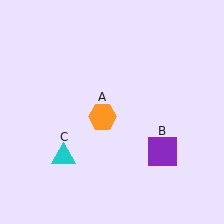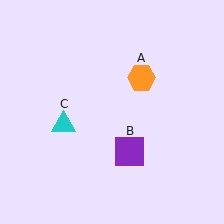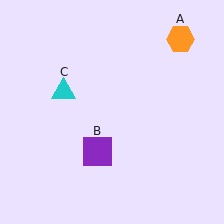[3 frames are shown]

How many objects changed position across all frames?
3 objects changed position: orange hexagon (object A), purple square (object B), cyan triangle (object C).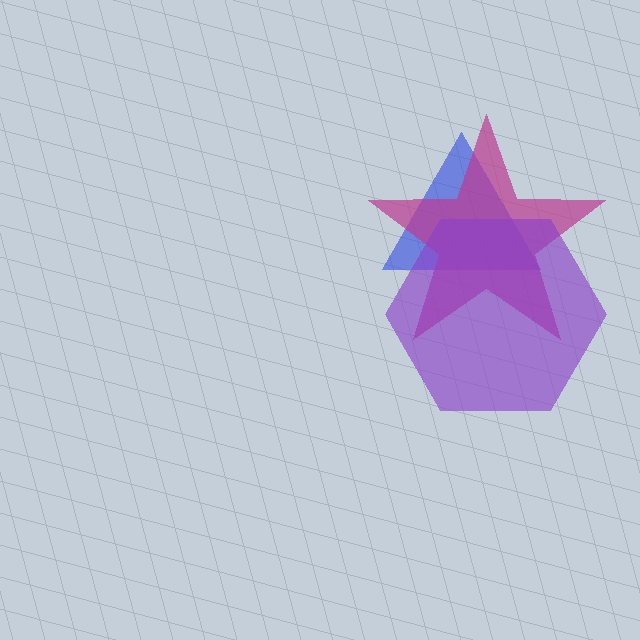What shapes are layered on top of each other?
The layered shapes are: a blue triangle, a magenta star, a purple hexagon.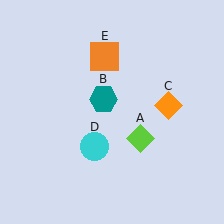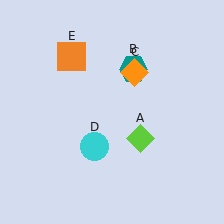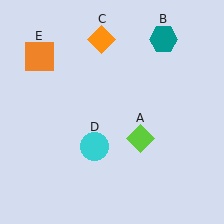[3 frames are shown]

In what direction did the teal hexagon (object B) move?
The teal hexagon (object B) moved up and to the right.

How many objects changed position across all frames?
3 objects changed position: teal hexagon (object B), orange diamond (object C), orange square (object E).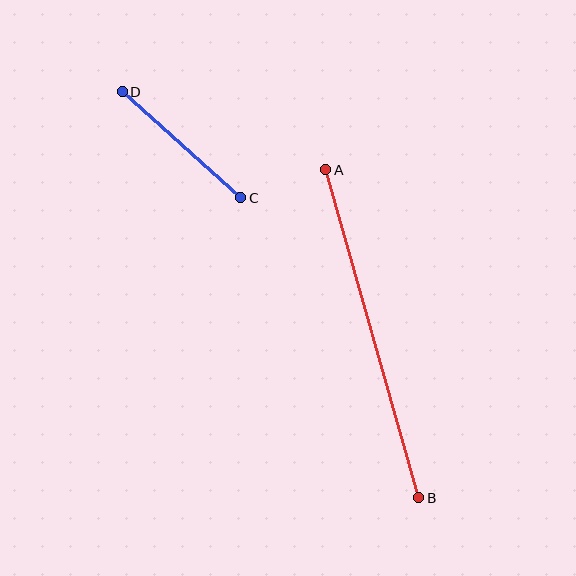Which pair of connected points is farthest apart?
Points A and B are farthest apart.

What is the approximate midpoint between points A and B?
The midpoint is at approximately (372, 334) pixels.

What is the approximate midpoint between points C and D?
The midpoint is at approximately (182, 145) pixels.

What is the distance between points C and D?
The distance is approximately 159 pixels.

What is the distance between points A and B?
The distance is approximately 341 pixels.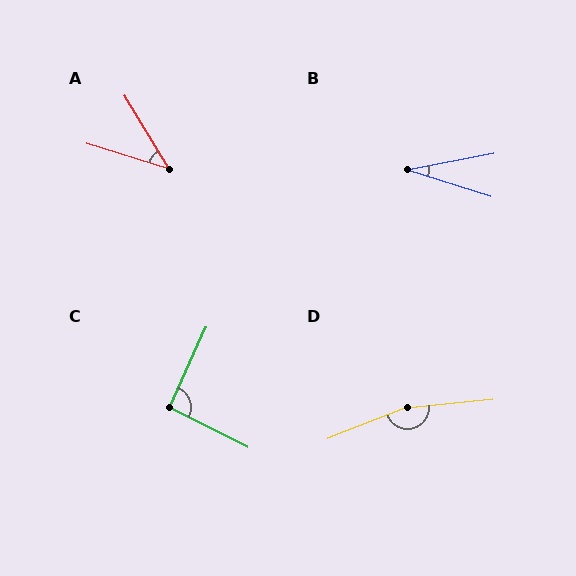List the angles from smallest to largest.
B (28°), A (41°), C (92°), D (164°).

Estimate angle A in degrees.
Approximately 41 degrees.